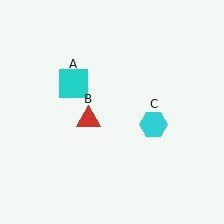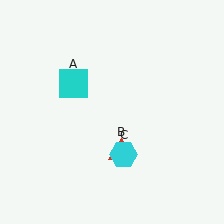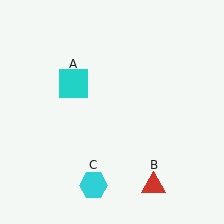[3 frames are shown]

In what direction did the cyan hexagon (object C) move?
The cyan hexagon (object C) moved down and to the left.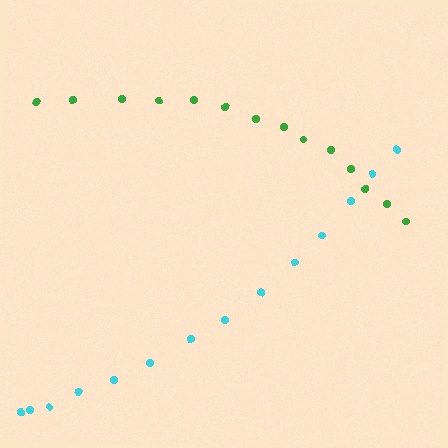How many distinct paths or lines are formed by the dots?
There are 2 distinct paths.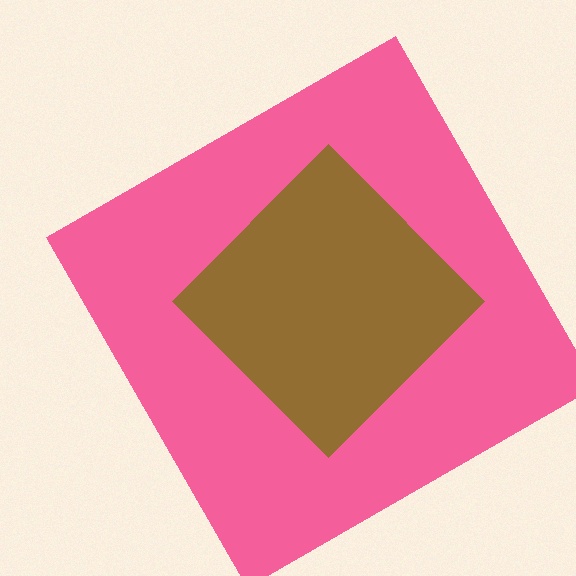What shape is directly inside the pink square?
The brown diamond.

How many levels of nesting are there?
2.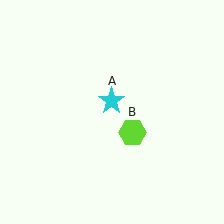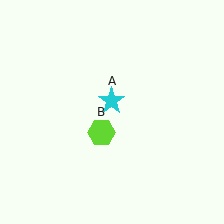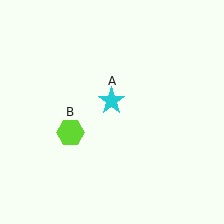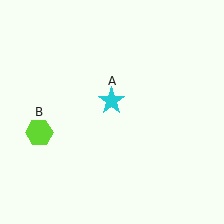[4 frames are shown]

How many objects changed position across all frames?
1 object changed position: lime hexagon (object B).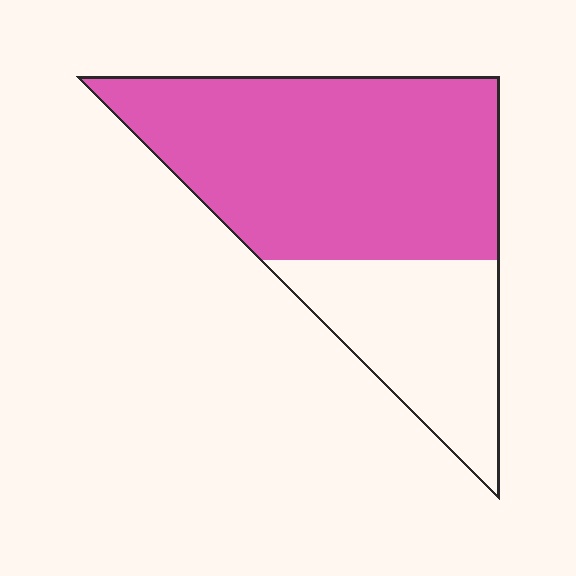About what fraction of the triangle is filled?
About two thirds (2/3).